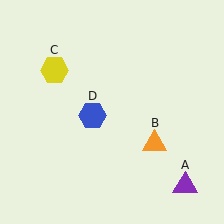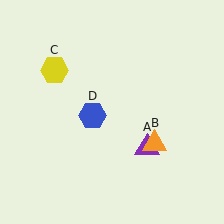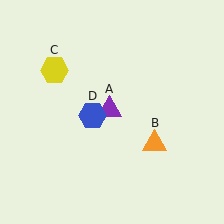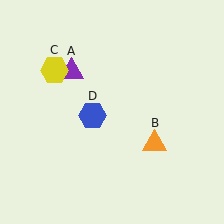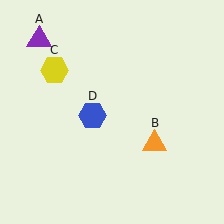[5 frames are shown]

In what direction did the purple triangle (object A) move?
The purple triangle (object A) moved up and to the left.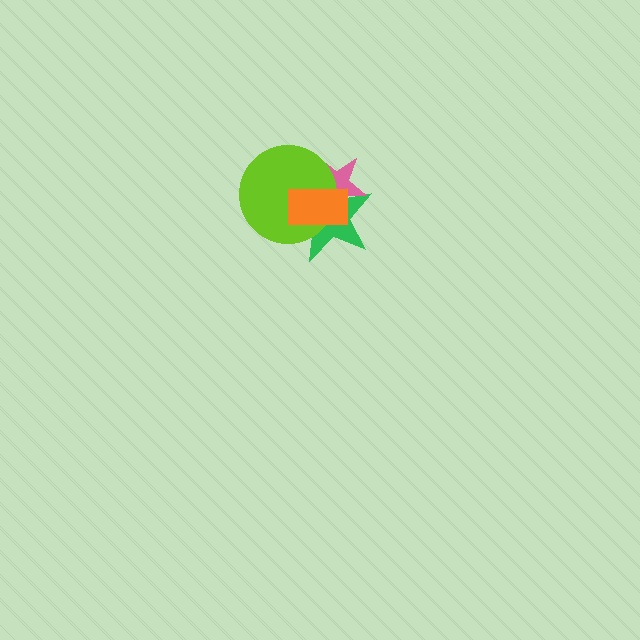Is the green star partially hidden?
Yes, it is partially covered by another shape.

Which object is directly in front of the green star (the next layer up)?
The pink star is directly in front of the green star.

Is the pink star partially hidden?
Yes, it is partially covered by another shape.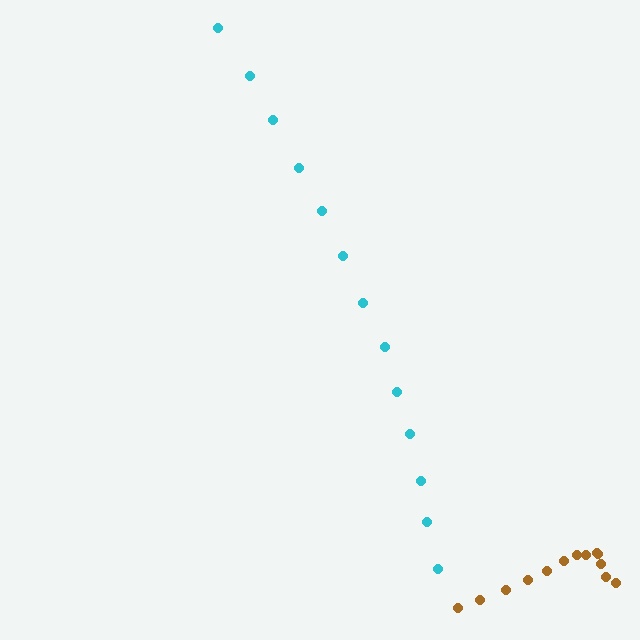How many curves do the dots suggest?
There are 2 distinct paths.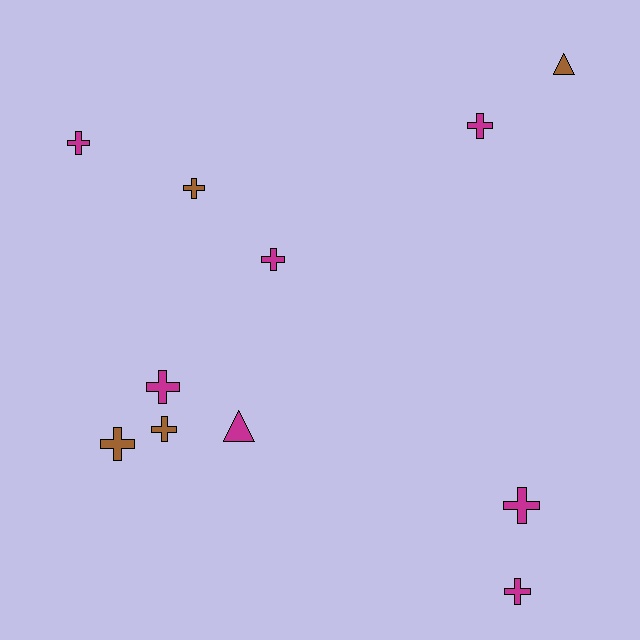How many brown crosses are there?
There are 3 brown crosses.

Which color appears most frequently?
Magenta, with 7 objects.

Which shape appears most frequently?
Cross, with 9 objects.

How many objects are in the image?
There are 11 objects.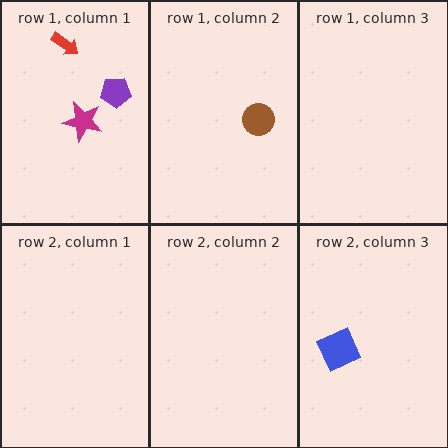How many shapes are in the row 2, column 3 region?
1.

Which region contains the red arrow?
The row 1, column 1 region.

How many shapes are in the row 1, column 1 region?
3.